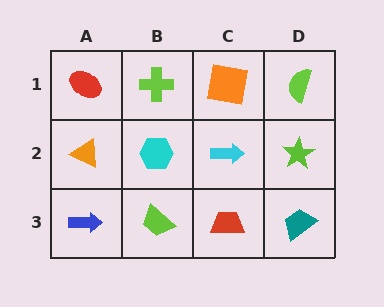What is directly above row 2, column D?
A lime semicircle.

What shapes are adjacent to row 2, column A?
A red ellipse (row 1, column A), a blue arrow (row 3, column A), a cyan hexagon (row 2, column B).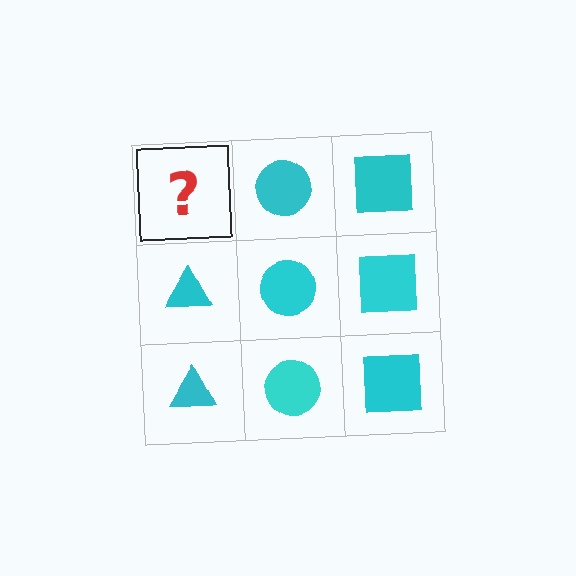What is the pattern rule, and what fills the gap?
The rule is that each column has a consistent shape. The gap should be filled with a cyan triangle.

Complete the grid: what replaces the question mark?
The question mark should be replaced with a cyan triangle.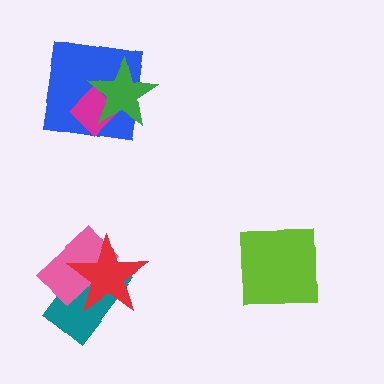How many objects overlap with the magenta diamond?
2 objects overlap with the magenta diamond.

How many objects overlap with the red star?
2 objects overlap with the red star.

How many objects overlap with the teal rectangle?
2 objects overlap with the teal rectangle.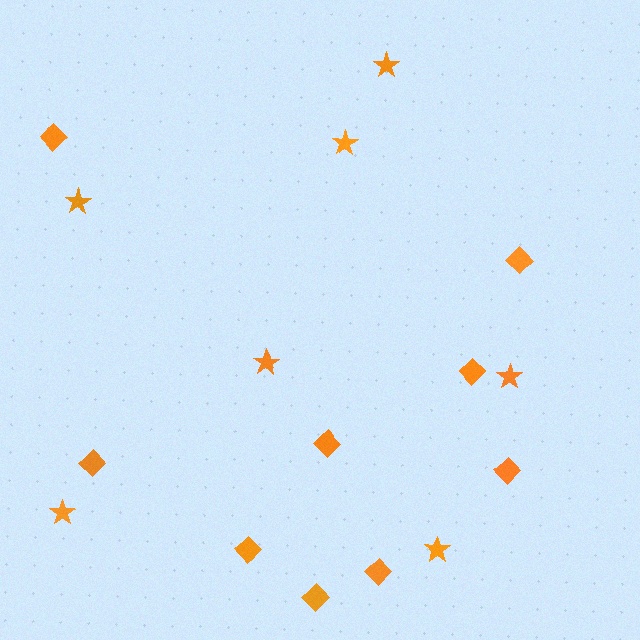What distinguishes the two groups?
There are 2 groups: one group of stars (7) and one group of diamonds (9).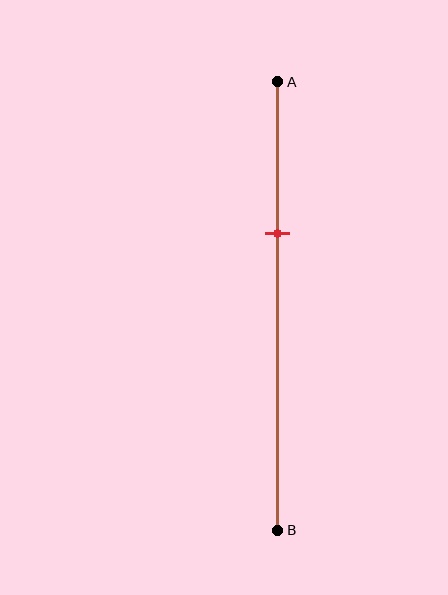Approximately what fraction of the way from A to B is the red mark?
The red mark is approximately 35% of the way from A to B.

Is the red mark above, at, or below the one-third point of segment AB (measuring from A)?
The red mark is approximately at the one-third point of segment AB.